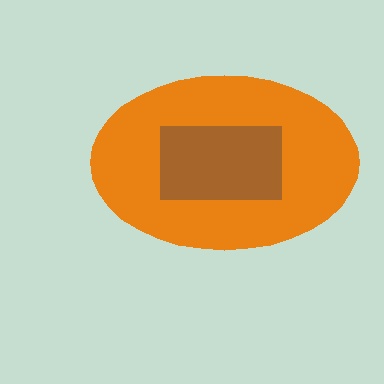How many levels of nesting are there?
2.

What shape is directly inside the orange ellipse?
The brown rectangle.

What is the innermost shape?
The brown rectangle.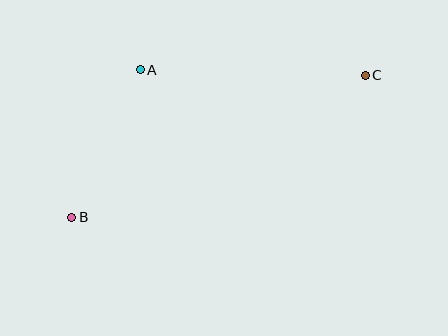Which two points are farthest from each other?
Points B and C are farthest from each other.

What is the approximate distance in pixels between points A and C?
The distance between A and C is approximately 225 pixels.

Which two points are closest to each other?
Points A and B are closest to each other.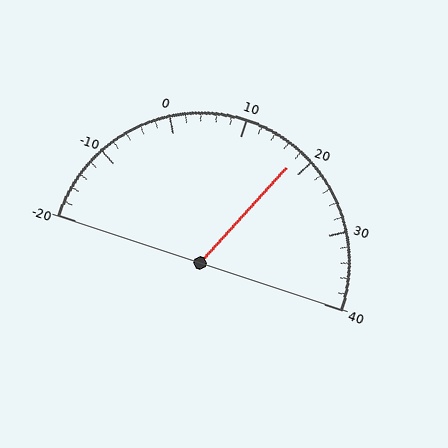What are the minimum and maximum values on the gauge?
The gauge ranges from -20 to 40.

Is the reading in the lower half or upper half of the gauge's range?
The reading is in the upper half of the range (-20 to 40).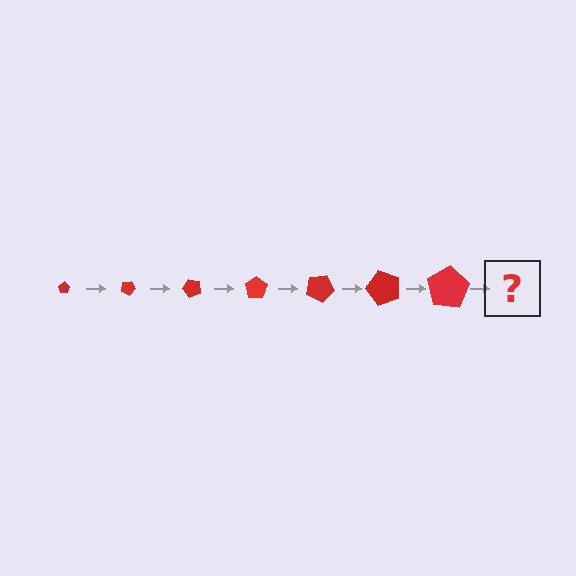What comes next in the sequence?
The next element should be a pentagon, larger than the previous one and rotated 175 degrees from the start.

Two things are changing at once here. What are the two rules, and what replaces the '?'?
The two rules are that the pentagon grows larger each step and it rotates 25 degrees each step. The '?' should be a pentagon, larger than the previous one and rotated 175 degrees from the start.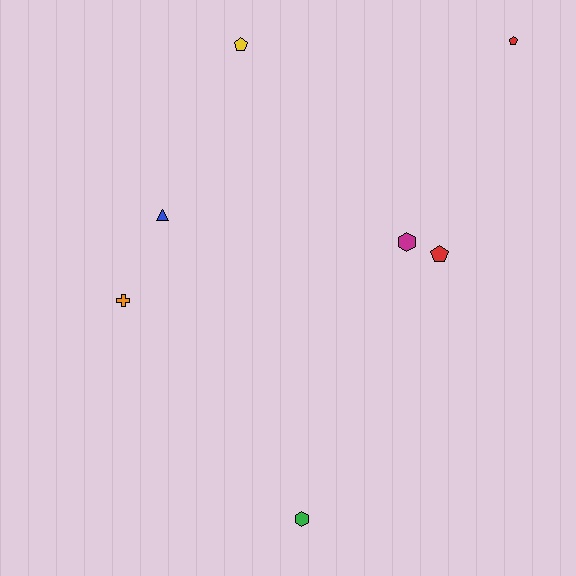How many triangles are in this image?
There is 1 triangle.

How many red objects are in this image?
There are 2 red objects.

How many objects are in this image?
There are 7 objects.